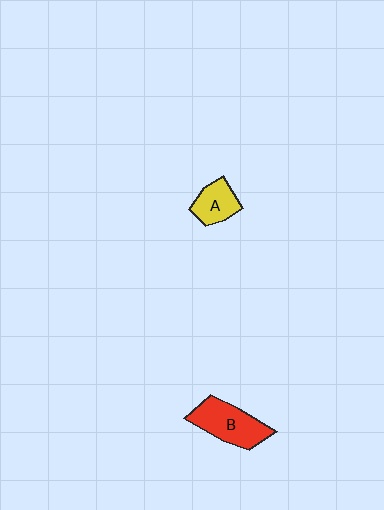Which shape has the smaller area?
Shape A (yellow).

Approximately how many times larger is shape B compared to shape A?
Approximately 1.7 times.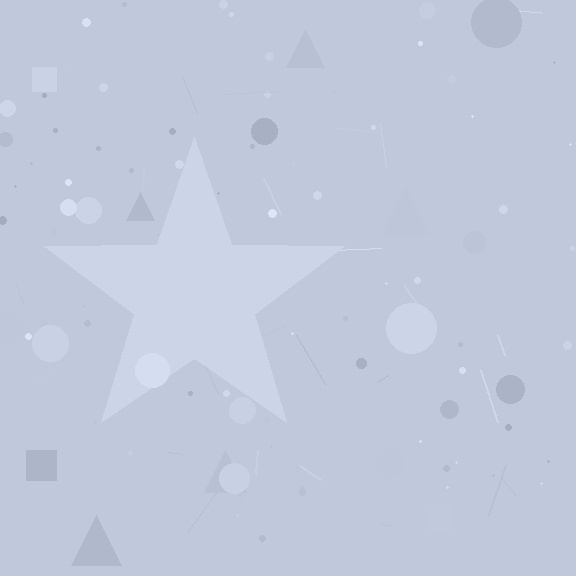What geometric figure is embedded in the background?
A star is embedded in the background.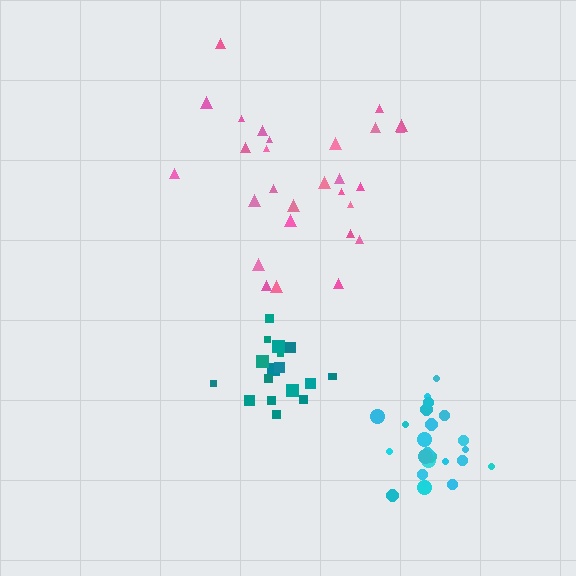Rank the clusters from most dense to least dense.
cyan, teal, pink.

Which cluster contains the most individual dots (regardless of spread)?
Pink (28).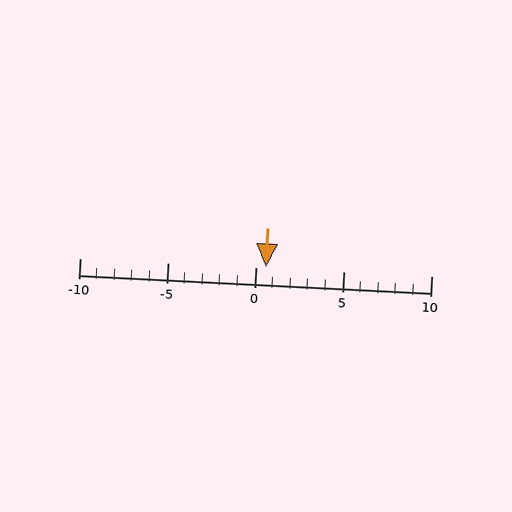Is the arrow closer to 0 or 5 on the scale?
The arrow is closer to 0.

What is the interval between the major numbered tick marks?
The major tick marks are spaced 5 units apart.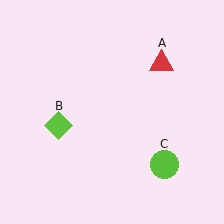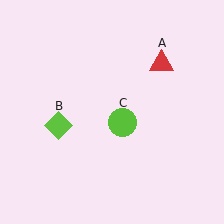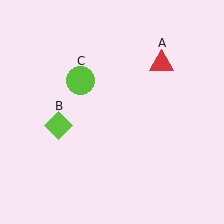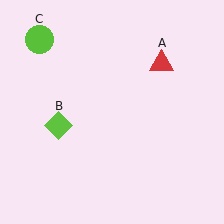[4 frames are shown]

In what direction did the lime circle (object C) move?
The lime circle (object C) moved up and to the left.